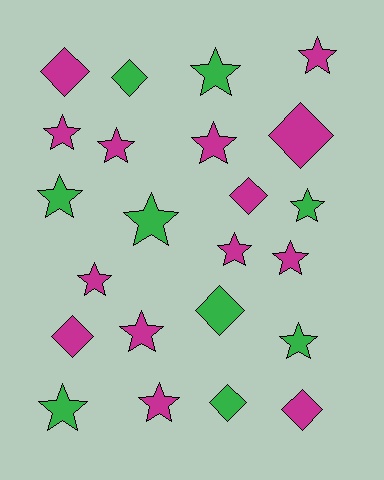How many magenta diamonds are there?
There are 5 magenta diamonds.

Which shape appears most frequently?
Star, with 15 objects.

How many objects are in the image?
There are 23 objects.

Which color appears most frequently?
Magenta, with 14 objects.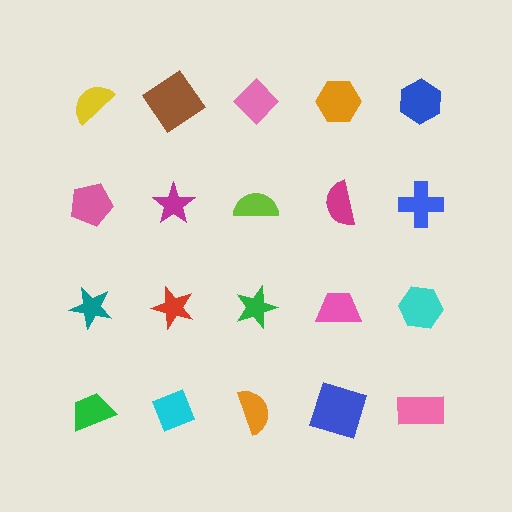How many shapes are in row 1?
5 shapes.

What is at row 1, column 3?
A pink diamond.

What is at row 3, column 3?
A green star.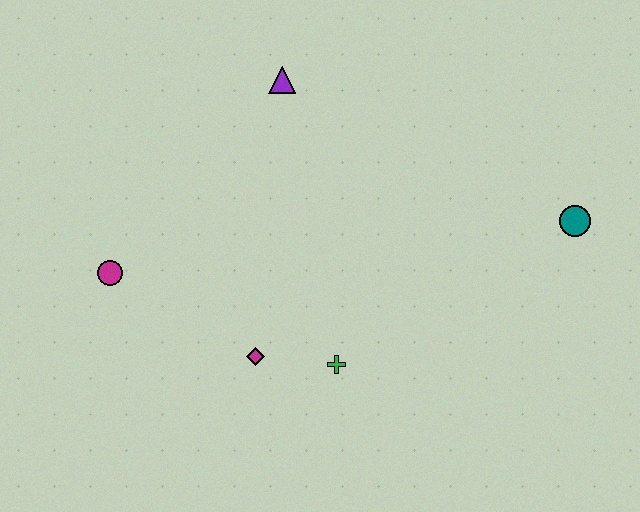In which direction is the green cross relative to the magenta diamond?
The green cross is to the right of the magenta diamond.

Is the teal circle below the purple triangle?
Yes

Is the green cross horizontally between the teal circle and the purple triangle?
Yes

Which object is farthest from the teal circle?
The magenta circle is farthest from the teal circle.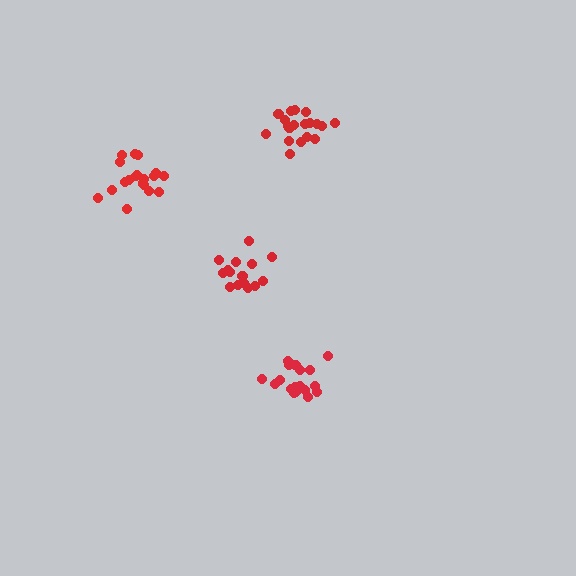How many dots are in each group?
Group 1: 15 dots, Group 2: 18 dots, Group 3: 19 dots, Group 4: 19 dots (71 total).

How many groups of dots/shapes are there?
There are 4 groups.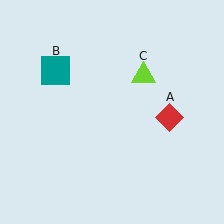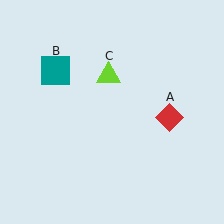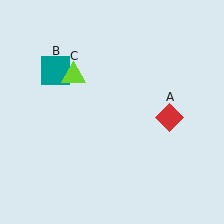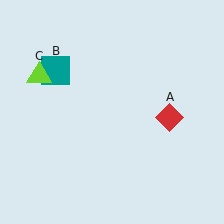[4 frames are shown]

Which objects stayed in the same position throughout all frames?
Red diamond (object A) and teal square (object B) remained stationary.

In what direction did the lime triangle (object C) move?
The lime triangle (object C) moved left.